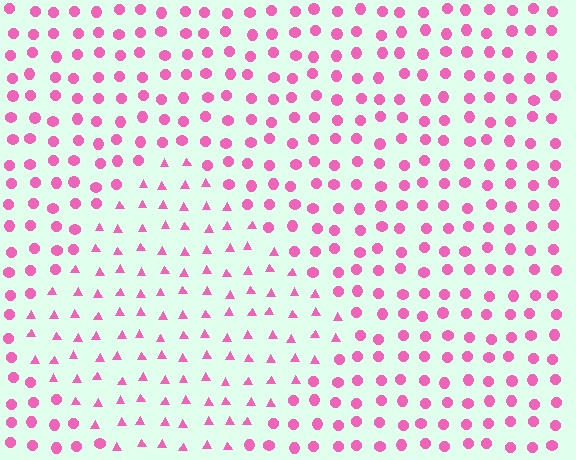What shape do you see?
I see a diamond.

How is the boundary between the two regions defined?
The boundary is defined by a change in element shape: triangles inside vs. circles outside. All elements share the same color and spacing.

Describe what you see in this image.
The image is filled with small pink elements arranged in a uniform grid. A diamond-shaped region contains triangles, while the surrounding area contains circles. The boundary is defined purely by the change in element shape.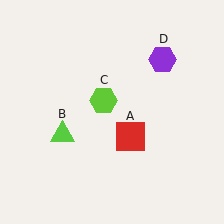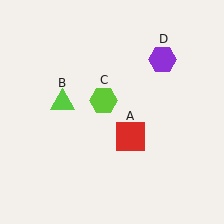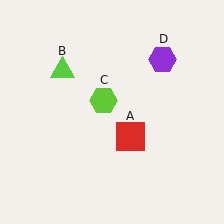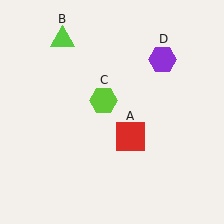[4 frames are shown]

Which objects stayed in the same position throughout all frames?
Red square (object A) and lime hexagon (object C) and purple hexagon (object D) remained stationary.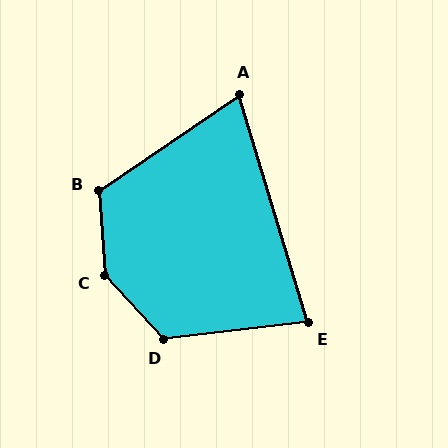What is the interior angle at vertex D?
Approximately 126 degrees (obtuse).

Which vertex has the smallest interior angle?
A, at approximately 73 degrees.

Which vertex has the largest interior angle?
C, at approximately 141 degrees.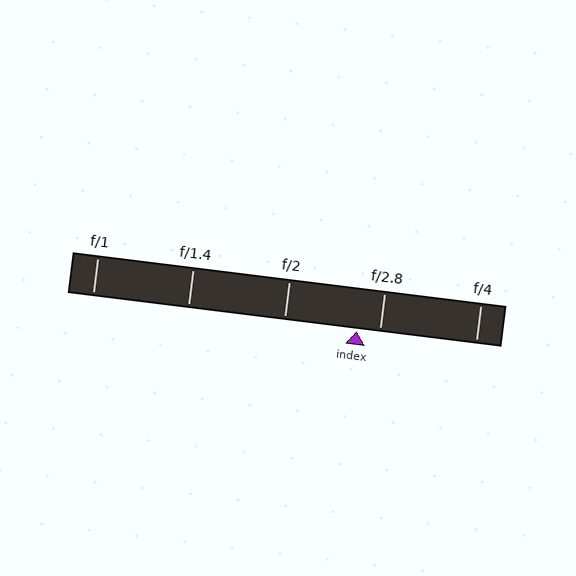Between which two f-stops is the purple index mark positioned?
The index mark is between f/2 and f/2.8.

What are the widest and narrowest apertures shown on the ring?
The widest aperture shown is f/1 and the narrowest is f/4.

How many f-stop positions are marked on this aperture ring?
There are 5 f-stop positions marked.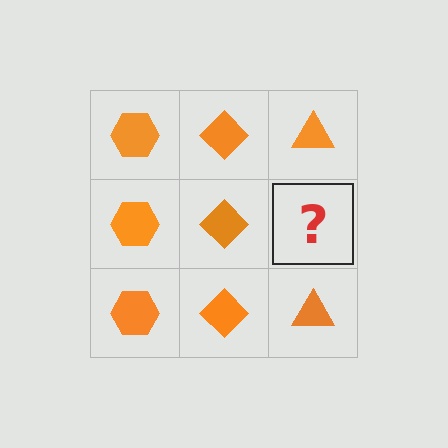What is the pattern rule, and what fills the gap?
The rule is that each column has a consistent shape. The gap should be filled with an orange triangle.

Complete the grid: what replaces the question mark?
The question mark should be replaced with an orange triangle.